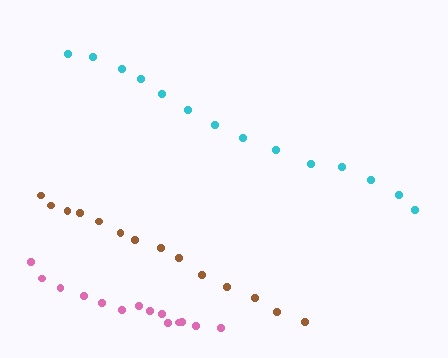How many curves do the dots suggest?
There are 3 distinct paths.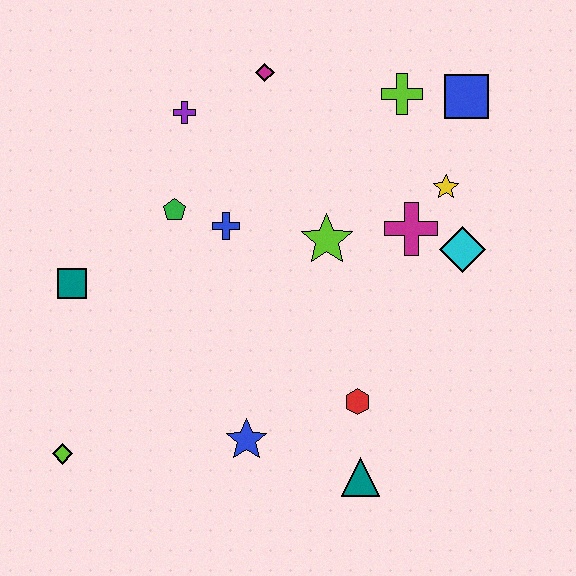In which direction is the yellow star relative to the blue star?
The yellow star is above the blue star.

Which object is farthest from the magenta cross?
The lime diamond is farthest from the magenta cross.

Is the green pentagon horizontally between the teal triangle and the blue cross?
No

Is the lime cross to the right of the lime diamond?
Yes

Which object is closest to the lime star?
The magenta cross is closest to the lime star.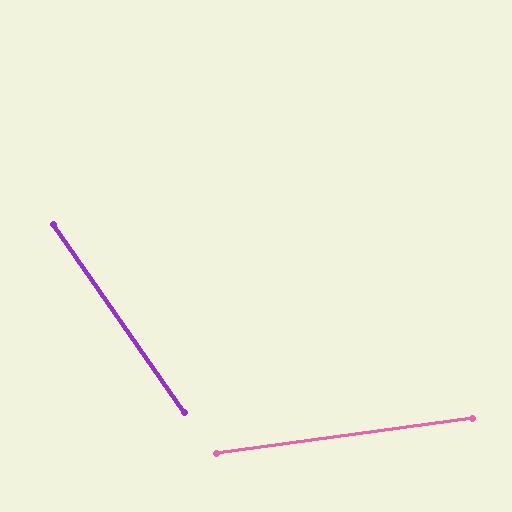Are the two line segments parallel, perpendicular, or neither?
Neither parallel nor perpendicular — they differ by about 63°.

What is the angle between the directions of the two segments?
Approximately 63 degrees.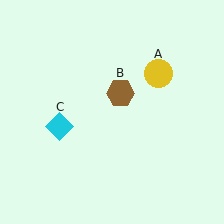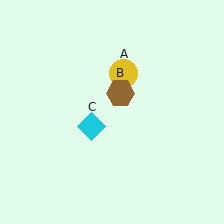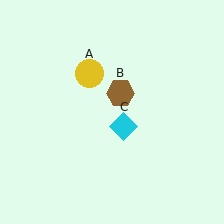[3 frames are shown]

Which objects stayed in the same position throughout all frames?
Brown hexagon (object B) remained stationary.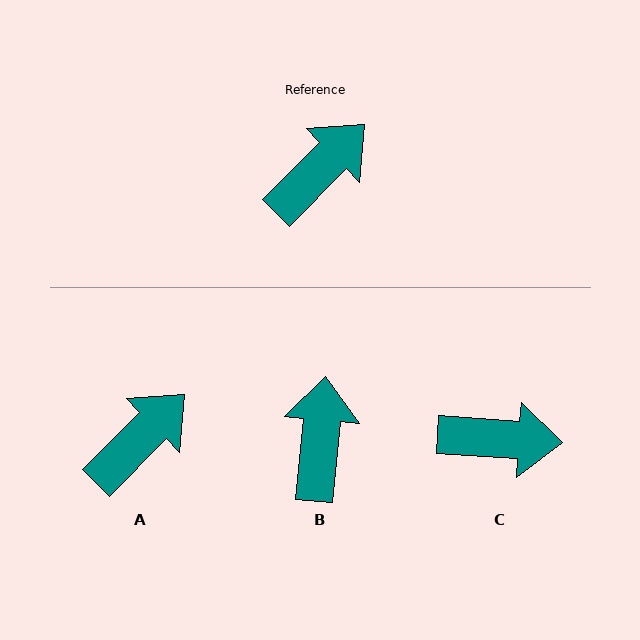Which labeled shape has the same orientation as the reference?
A.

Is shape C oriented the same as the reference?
No, it is off by about 49 degrees.